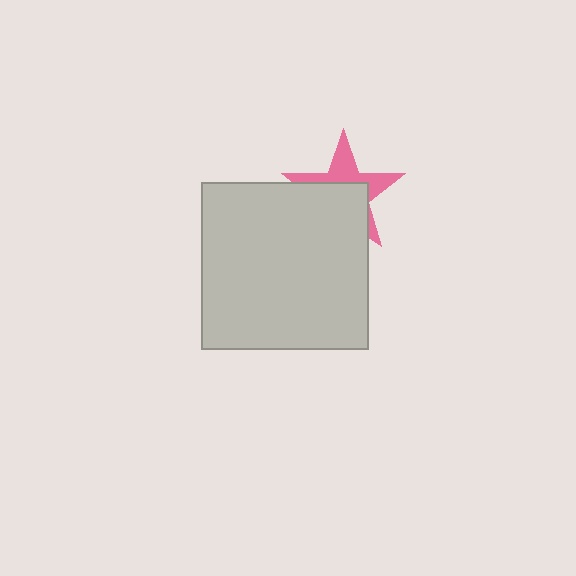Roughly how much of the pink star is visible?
A small part of it is visible (roughly 42%).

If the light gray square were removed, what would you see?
You would see the complete pink star.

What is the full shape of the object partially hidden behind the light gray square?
The partially hidden object is a pink star.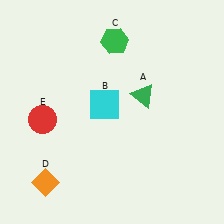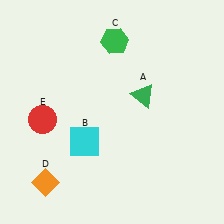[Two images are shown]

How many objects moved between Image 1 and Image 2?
1 object moved between the two images.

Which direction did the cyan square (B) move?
The cyan square (B) moved down.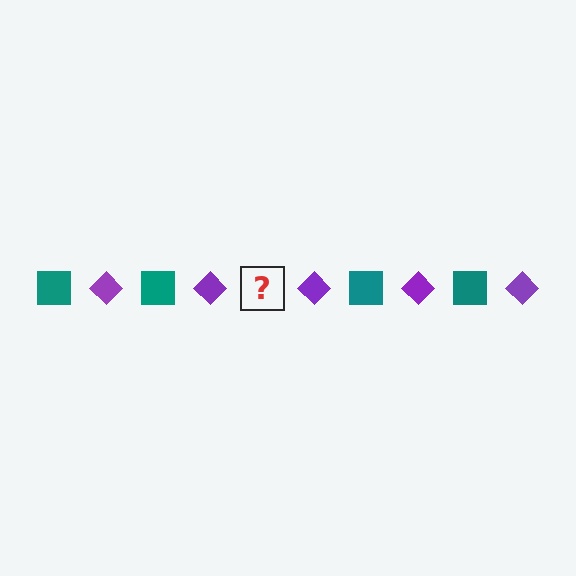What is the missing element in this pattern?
The missing element is a teal square.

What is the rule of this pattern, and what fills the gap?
The rule is that the pattern alternates between teal square and purple diamond. The gap should be filled with a teal square.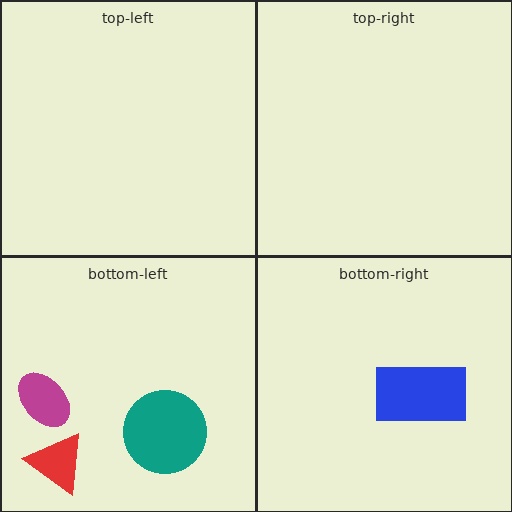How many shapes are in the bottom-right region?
1.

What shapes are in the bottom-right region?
The blue rectangle.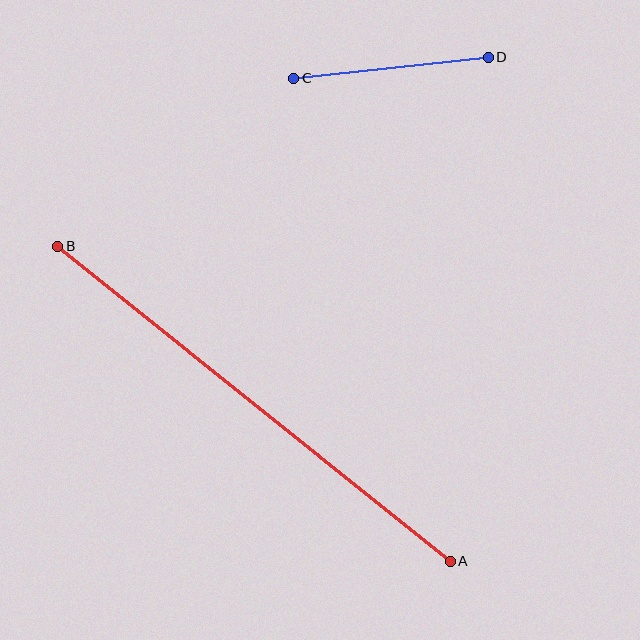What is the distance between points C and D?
The distance is approximately 196 pixels.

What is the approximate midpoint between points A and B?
The midpoint is at approximately (254, 404) pixels.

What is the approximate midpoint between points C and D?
The midpoint is at approximately (391, 68) pixels.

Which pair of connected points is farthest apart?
Points A and B are farthest apart.